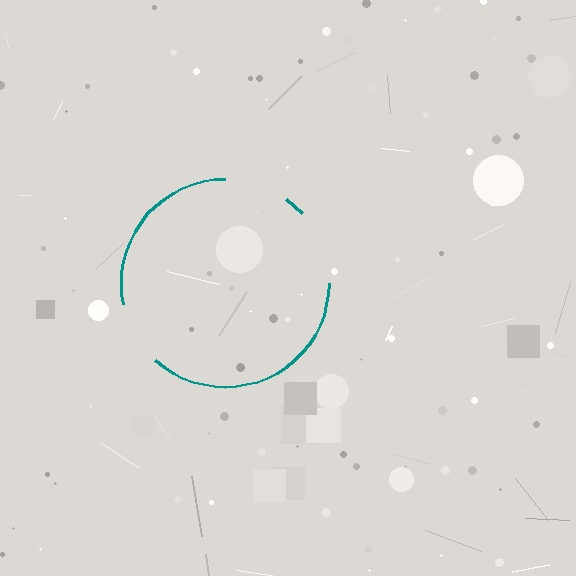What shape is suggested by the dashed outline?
The dashed outline suggests a circle.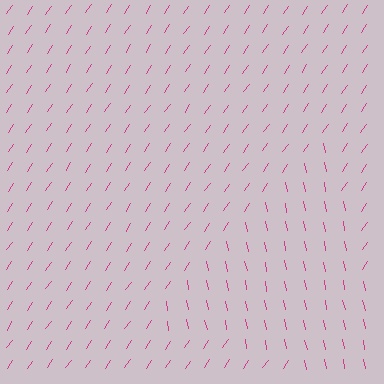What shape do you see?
I see a triangle.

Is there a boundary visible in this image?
Yes, there is a texture boundary formed by a change in line orientation.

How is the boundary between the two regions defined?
The boundary is defined purely by a change in line orientation (approximately 45 degrees difference). All lines are the same color and thickness.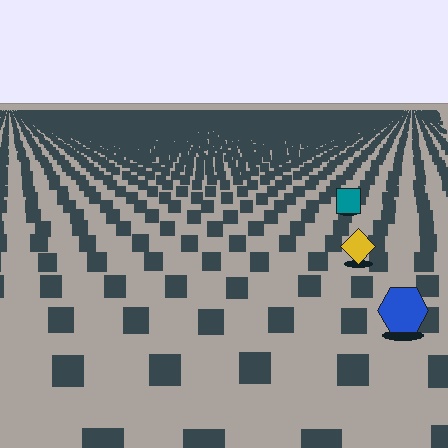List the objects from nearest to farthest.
From nearest to farthest: the blue hexagon, the yellow diamond, the teal square.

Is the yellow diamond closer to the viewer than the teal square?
Yes. The yellow diamond is closer — you can tell from the texture gradient: the ground texture is coarser near it.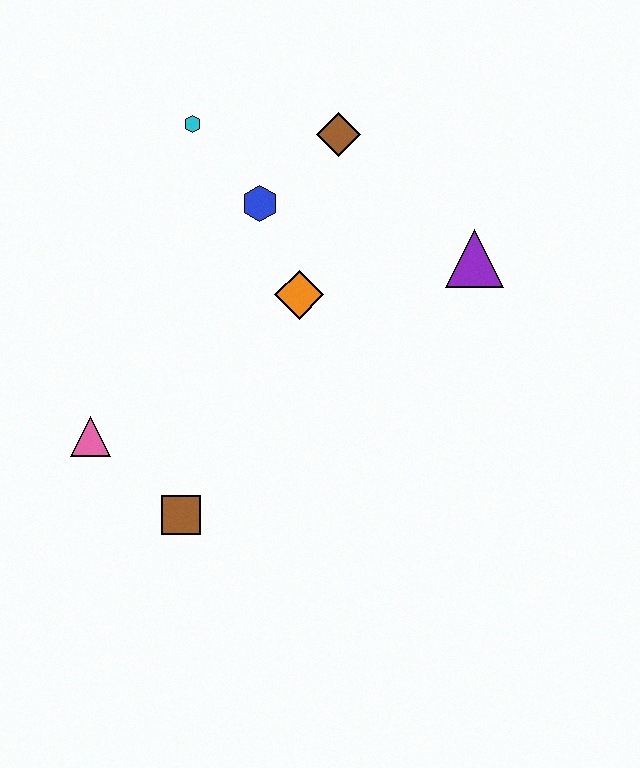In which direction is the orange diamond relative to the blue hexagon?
The orange diamond is below the blue hexagon.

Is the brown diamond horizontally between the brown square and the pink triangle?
No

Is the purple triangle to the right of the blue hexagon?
Yes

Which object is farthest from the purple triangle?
The pink triangle is farthest from the purple triangle.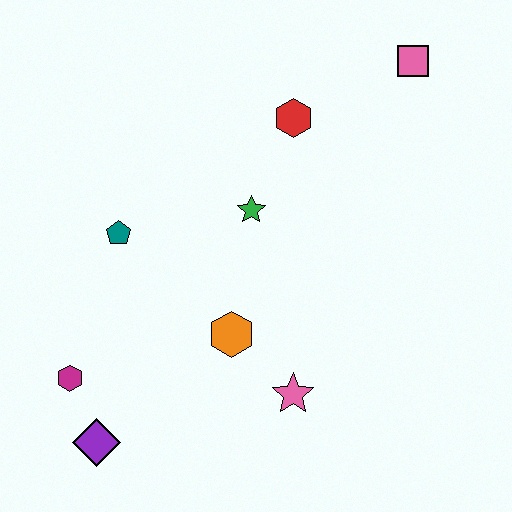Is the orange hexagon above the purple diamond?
Yes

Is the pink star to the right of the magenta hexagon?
Yes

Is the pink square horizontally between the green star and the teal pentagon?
No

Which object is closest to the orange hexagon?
The pink star is closest to the orange hexagon.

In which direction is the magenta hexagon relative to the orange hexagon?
The magenta hexagon is to the left of the orange hexagon.